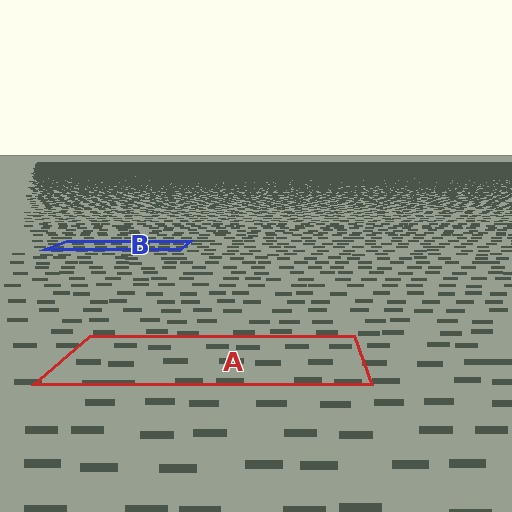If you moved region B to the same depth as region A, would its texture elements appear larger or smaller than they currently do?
They would appear larger. At a closer depth, the same texture elements are projected at a bigger on-screen size.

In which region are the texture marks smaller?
The texture marks are smaller in region B, because it is farther away.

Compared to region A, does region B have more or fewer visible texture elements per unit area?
Region B has more texture elements per unit area — they are packed more densely because it is farther away.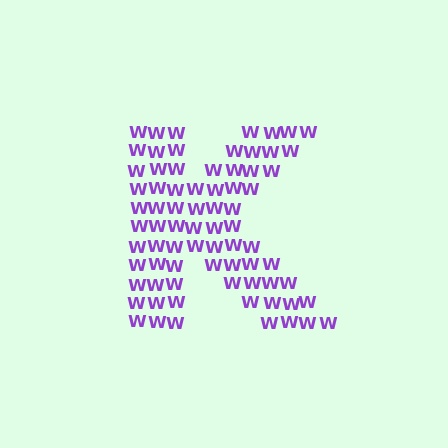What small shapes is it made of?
It is made of small letter W's.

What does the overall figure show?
The overall figure shows the letter K.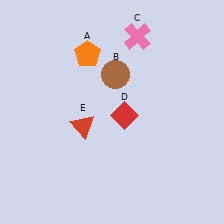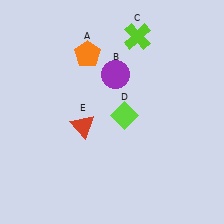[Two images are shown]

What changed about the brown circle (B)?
In Image 1, B is brown. In Image 2, it changed to purple.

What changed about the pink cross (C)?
In Image 1, C is pink. In Image 2, it changed to lime.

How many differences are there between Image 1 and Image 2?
There are 3 differences between the two images.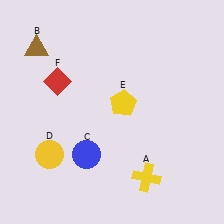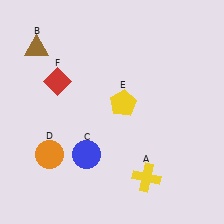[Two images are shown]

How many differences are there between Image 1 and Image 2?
There is 1 difference between the two images.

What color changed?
The circle (D) changed from yellow in Image 1 to orange in Image 2.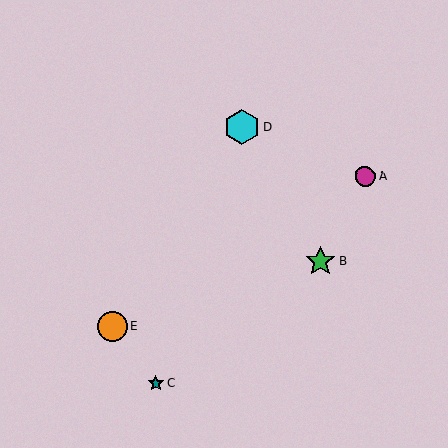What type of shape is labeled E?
Shape E is an orange circle.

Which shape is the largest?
The cyan hexagon (labeled D) is the largest.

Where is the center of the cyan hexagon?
The center of the cyan hexagon is at (242, 127).